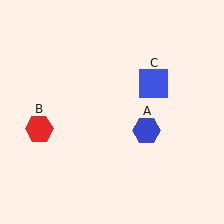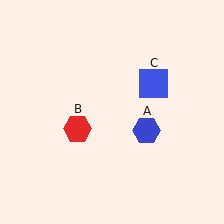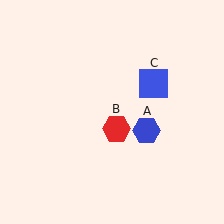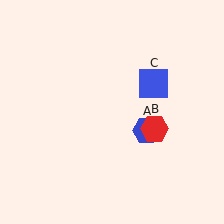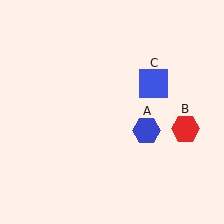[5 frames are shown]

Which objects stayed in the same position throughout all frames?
Blue hexagon (object A) and blue square (object C) remained stationary.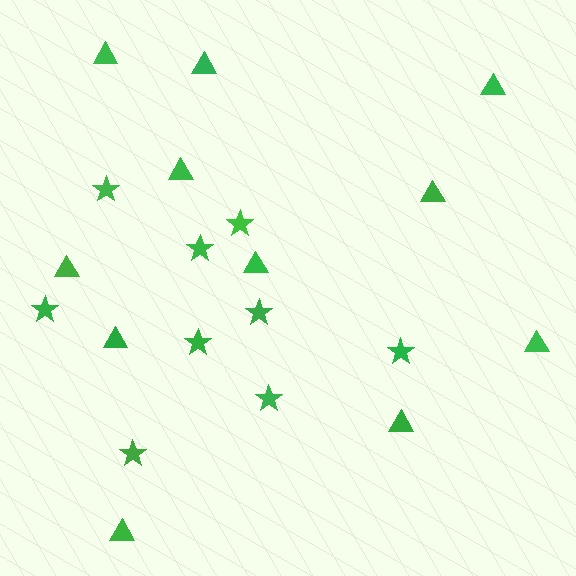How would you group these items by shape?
There are 2 groups: one group of stars (9) and one group of triangles (11).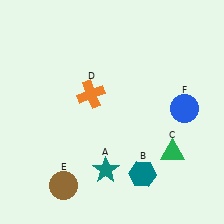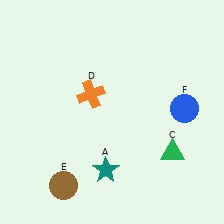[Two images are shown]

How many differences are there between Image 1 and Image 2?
There is 1 difference between the two images.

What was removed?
The teal hexagon (B) was removed in Image 2.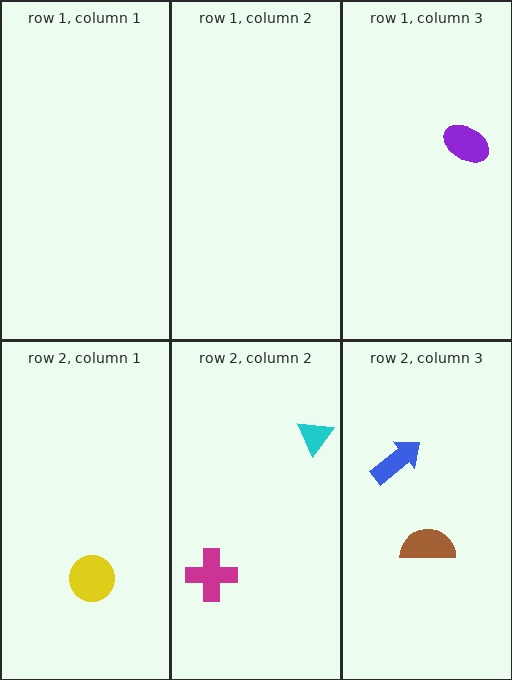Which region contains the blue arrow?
The row 2, column 3 region.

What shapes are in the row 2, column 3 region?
The blue arrow, the brown semicircle.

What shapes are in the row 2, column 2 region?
The cyan triangle, the magenta cross.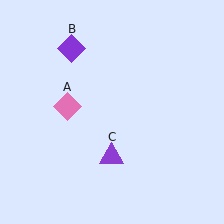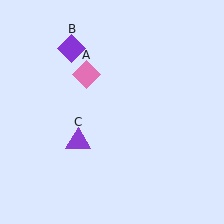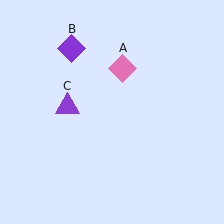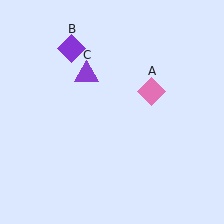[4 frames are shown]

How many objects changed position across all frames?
2 objects changed position: pink diamond (object A), purple triangle (object C).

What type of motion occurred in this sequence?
The pink diamond (object A), purple triangle (object C) rotated clockwise around the center of the scene.